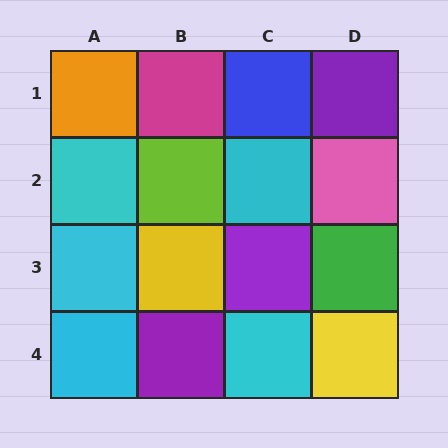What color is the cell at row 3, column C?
Purple.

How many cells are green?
1 cell is green.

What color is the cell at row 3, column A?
Cyan.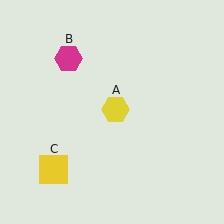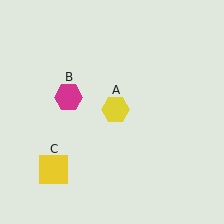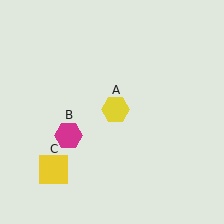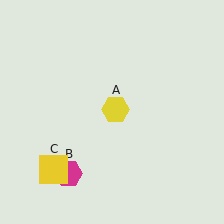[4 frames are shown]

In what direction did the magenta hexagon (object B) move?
The magenta hexagon (object B) moved down.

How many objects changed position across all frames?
1 object changed position: magenta hexagon (object B).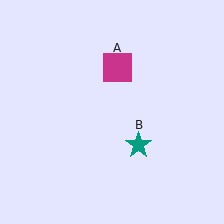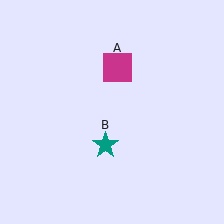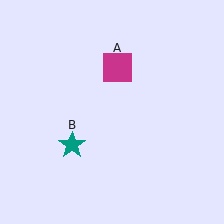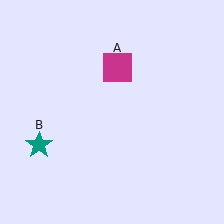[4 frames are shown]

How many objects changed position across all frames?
1 object changed position: teal star (object B).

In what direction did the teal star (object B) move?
The teal star (object B) moved left.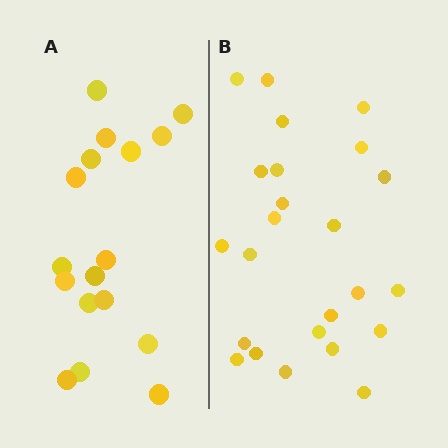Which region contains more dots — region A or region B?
Region B (the right region) has more dots.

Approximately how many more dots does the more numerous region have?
Region B has roughly 8 or so more dots than region A.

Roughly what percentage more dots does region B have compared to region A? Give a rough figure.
About 40% more.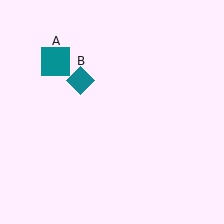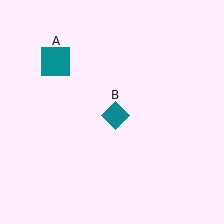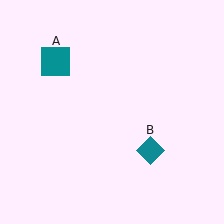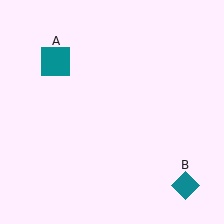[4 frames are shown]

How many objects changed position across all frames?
1 object changed position: teal diamond (object B).